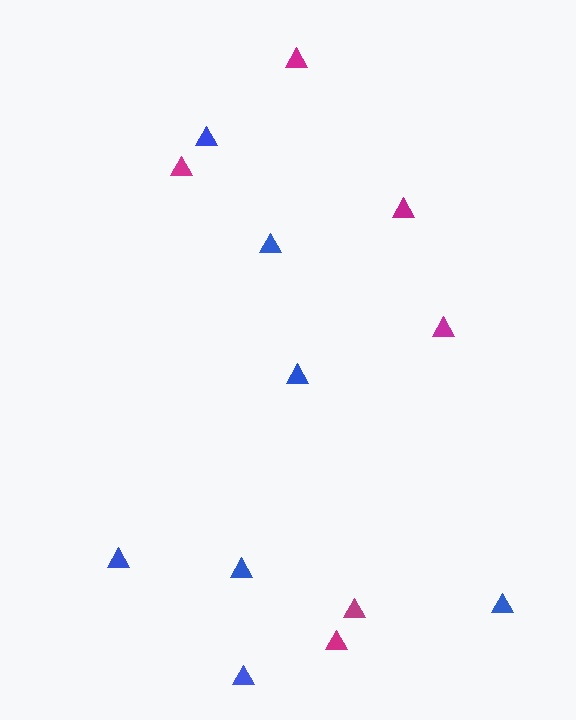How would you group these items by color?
There are 2 groups: one group of blue triangles (7) and one group of magenta triangles (6).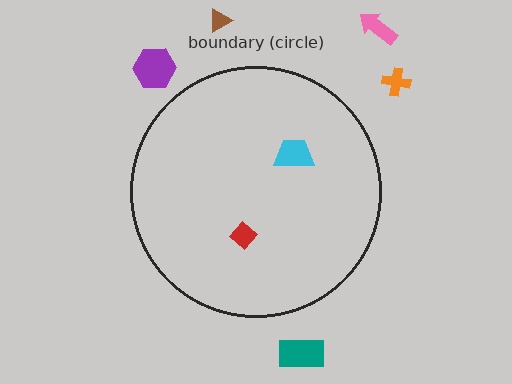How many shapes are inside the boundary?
2 inside, 5 outside.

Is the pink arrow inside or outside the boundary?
Outside.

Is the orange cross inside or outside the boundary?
Outside.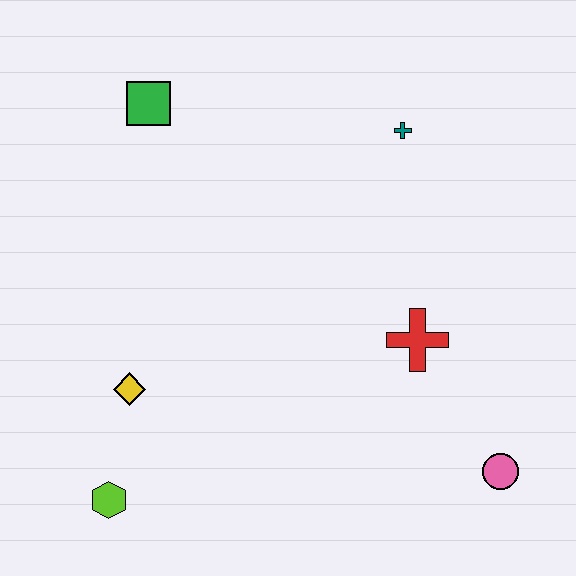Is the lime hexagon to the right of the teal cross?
No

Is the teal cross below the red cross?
No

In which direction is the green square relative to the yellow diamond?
The green square is above the yellow diamond.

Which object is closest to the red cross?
The pink circle is closest to the red cross.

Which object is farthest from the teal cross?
The lime hexagon is farthest from the teal cross.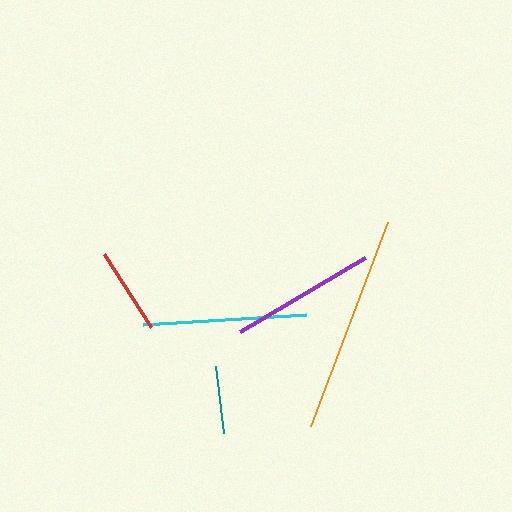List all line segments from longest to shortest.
From longest to shortest: orange, cyan, purple, red, teal.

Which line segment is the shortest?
The teal line is the shortest at approximately 68 pixels.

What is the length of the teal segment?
The teal segment is approximately 68 pixels long.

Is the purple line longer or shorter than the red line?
The purple line is longer than the red line.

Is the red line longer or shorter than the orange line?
The orange line is longer than the red line.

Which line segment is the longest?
The orange line is the longest at approximately 219 pixels.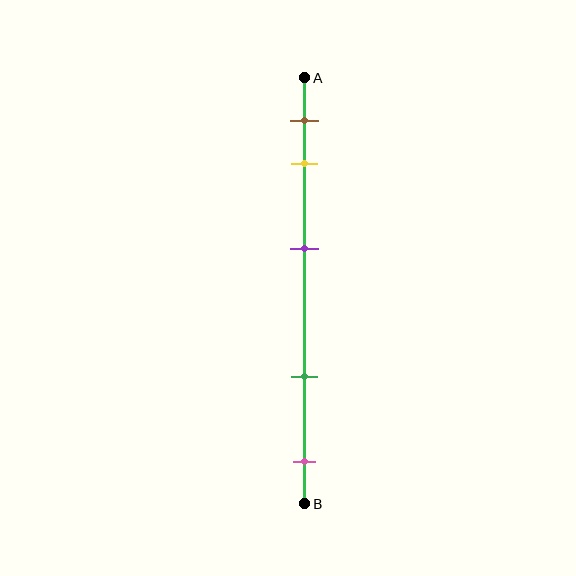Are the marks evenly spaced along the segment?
No, the marks are not evenly spaced.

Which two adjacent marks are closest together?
The brown and yellow marks are the closest adjacent pair.